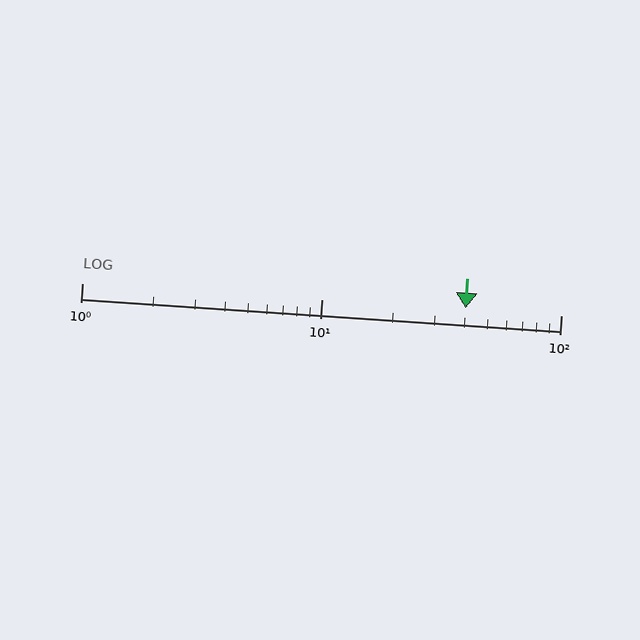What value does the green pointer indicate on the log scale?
The pointer indicates approximately 40.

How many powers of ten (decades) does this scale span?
The scale spans 2 decades, from 1 to 100.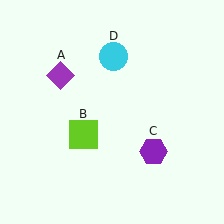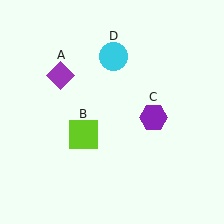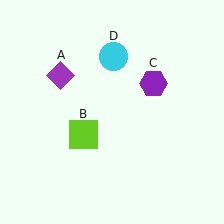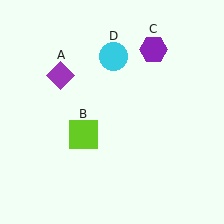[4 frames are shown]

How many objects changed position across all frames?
1 object changed position: purple hexagon (object C).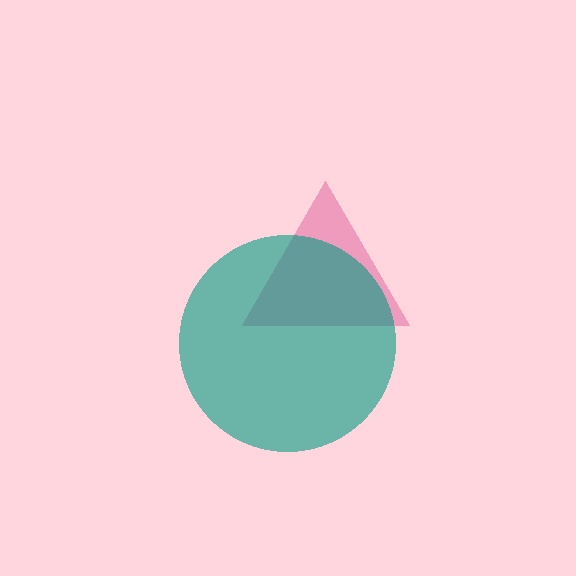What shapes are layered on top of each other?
The layered shapes are: a pink triangle, a teal circle.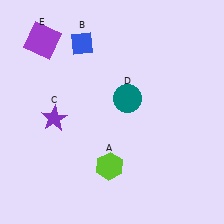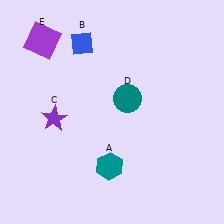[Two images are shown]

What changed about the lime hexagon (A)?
In Image 1, A is lime. In Image 2, it changed to teal.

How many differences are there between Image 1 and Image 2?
There is 1 difference between the two images.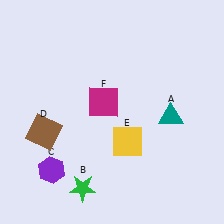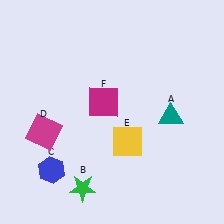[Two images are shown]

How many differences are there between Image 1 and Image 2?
There are 2 differences between the two images.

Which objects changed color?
C changed from purple to blue. D changed from brown to magenta.